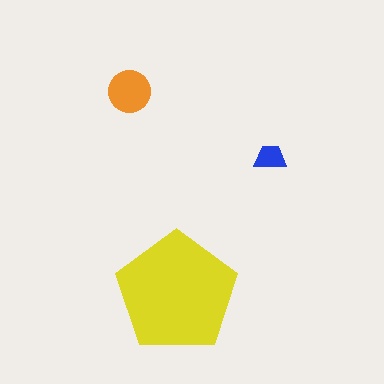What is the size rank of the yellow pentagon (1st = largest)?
1st.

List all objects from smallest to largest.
The blue trapezoid, the orange circle, the yellow pentagon.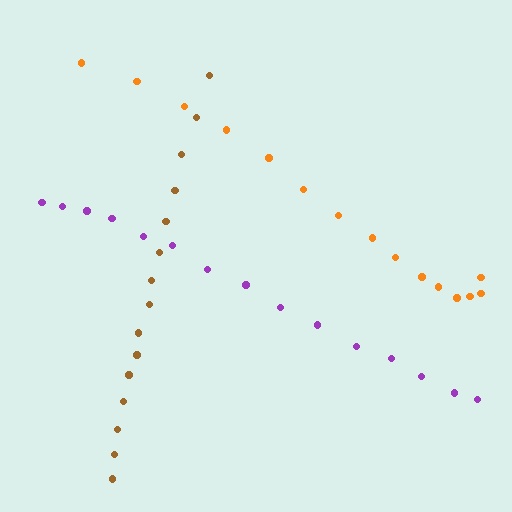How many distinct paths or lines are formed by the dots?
There are 3 distinct paths.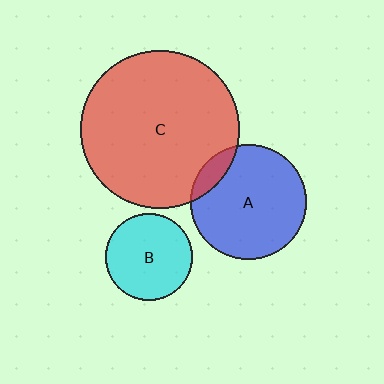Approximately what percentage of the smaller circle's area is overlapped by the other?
Approximately 10%.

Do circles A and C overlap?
Yes.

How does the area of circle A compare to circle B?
Approximately 1.8 times.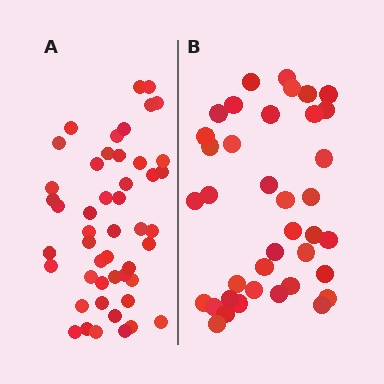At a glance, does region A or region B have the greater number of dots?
Region A (the left region) has more dots.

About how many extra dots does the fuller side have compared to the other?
Region A has roughly 10 or so more dots than region B.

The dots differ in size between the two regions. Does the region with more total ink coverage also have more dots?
No. Region B has more total ink coverage because its dots are larger, but region A actually contains more individual dots. Total area can be misleading — the number of items is what matters here.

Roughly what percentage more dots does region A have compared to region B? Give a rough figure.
About 25% more.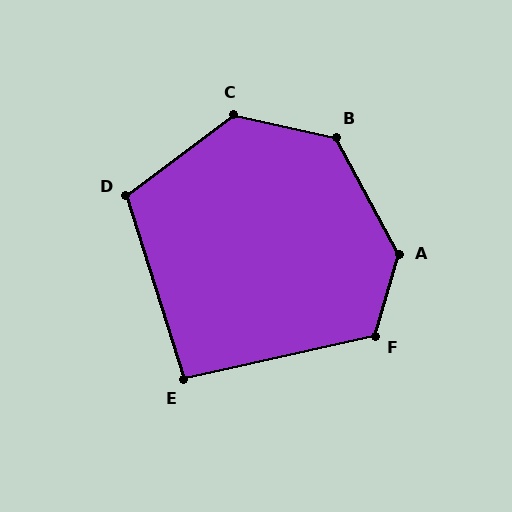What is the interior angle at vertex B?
Approximately 131 degrees (obtuse).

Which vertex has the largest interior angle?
A, at approximately 135 degrees.